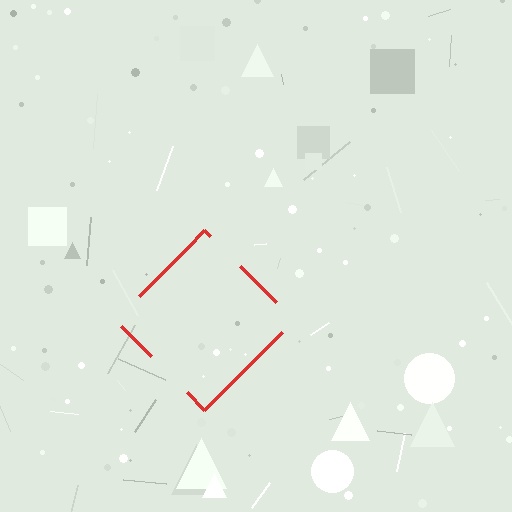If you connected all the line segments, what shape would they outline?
They would outline a diamond.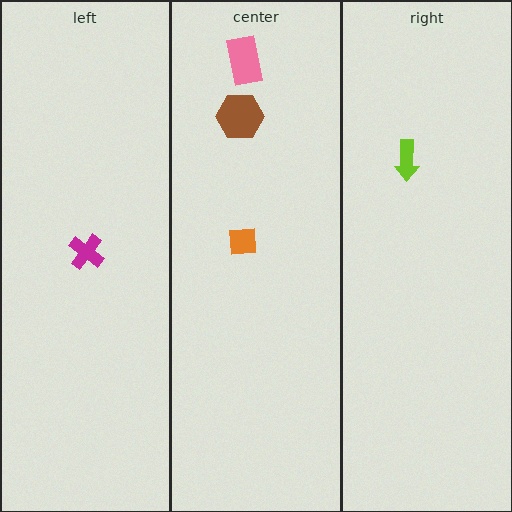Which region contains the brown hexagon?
The center region.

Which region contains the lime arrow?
The right region.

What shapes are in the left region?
The magenta cross.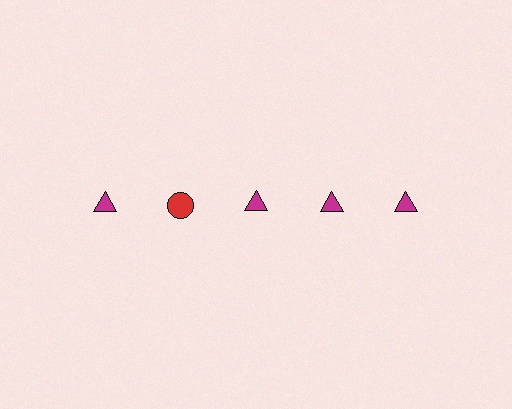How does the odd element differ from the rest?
It differs in both color (red instead of magenta) and shape (circle instead of triangle).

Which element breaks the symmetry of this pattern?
The red circle in the top row, second from left column breaks the symmetry. All other shapes are magenta triangles.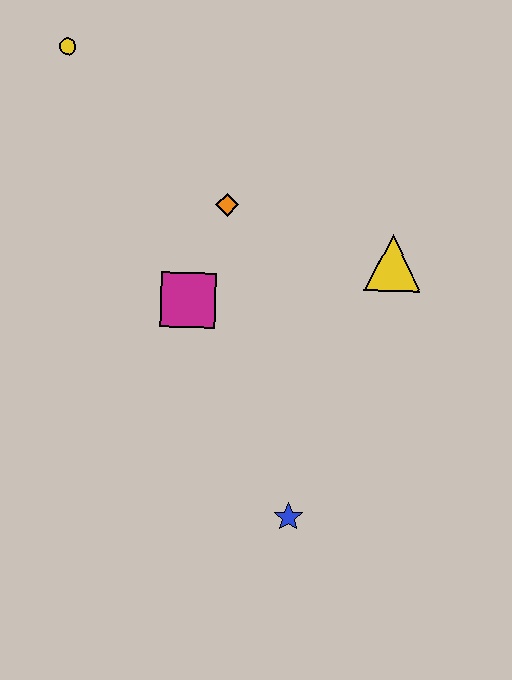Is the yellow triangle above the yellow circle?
No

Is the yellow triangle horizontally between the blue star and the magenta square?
No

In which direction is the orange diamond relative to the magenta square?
The orange diamond is above the magenta square.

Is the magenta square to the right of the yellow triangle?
No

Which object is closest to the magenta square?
The orange diamond is closest to the magenta square.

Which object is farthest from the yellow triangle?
The yellow circle is farthest from the yellow triangle.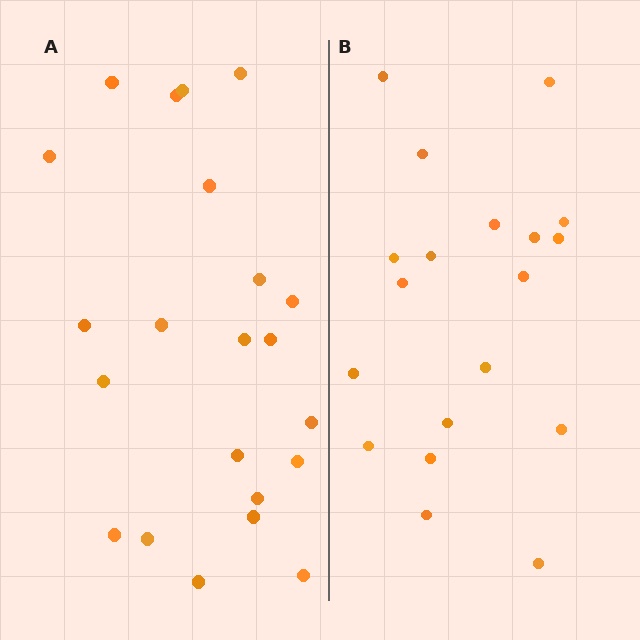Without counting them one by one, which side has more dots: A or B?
Region A (the left region) has more dots.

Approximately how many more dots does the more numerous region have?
Region A has just a few more — roughly 2 or 3 more dots than region B.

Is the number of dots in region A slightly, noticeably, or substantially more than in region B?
Region A has only slightly more — the two regions are fairly close. The ratio is roughly 1.2 to 1.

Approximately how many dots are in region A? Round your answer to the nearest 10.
About 20 dots. (The exact count is 22, which rounds to 20.)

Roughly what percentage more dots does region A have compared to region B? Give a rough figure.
About 15% more.